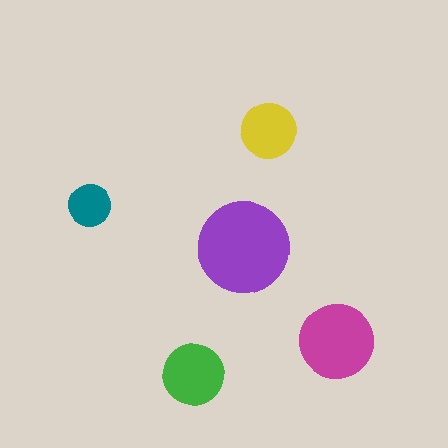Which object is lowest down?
The green circle is bottommost.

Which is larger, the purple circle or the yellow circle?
The purple one.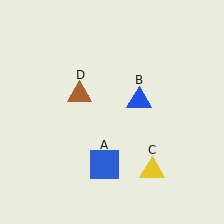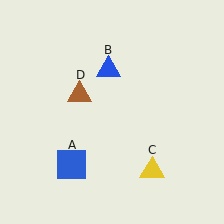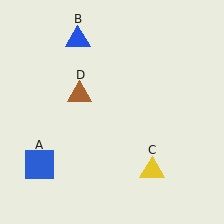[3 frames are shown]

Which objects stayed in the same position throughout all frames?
Yellow triangle (object C) and brown triangle (object D) remained stationary.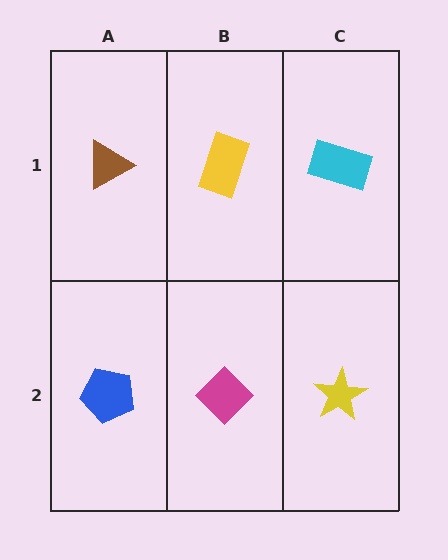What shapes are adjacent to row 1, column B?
A magenta diamond (row 2, column B), a brown triangle (row 1, column A), a cyan rectangle (row 1, column C).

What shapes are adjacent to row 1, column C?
A yellow star (row 2, column C), a yellow rectangle (row 1, column B).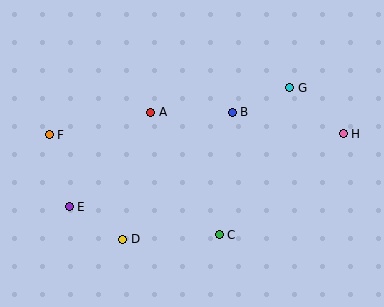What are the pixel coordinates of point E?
Point E is at (69, 207).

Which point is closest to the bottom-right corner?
Point H is closest to the bottom-right corner.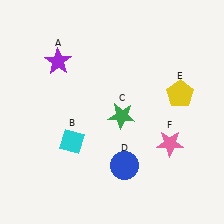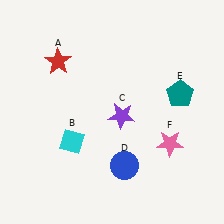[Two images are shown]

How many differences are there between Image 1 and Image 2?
There are 3 differences between the two images.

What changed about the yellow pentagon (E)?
In Image 1, E is yellow. In Image 2, it changed to teal.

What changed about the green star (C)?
In Image 1, C is green. In Image 2, it changed to purple.